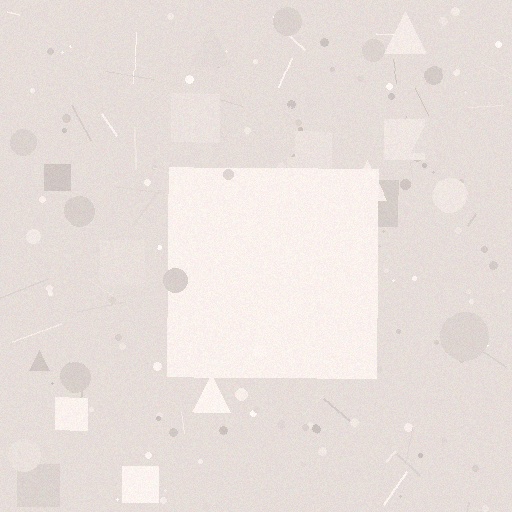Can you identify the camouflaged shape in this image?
The camouflaged shape is a square.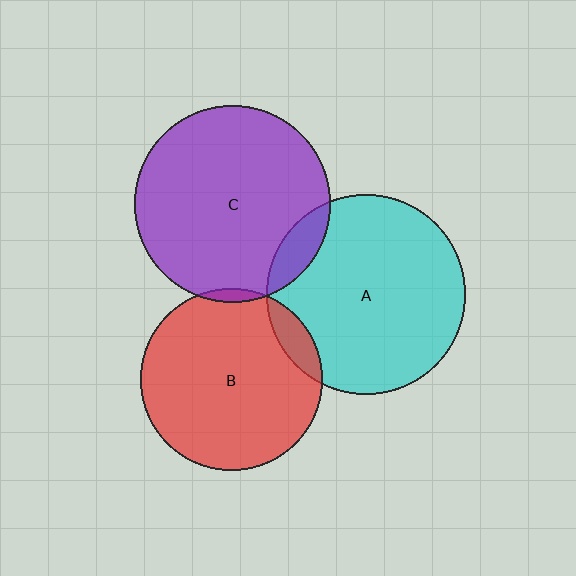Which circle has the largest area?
Circle A (cyan).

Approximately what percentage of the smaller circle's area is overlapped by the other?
Approximately 10%.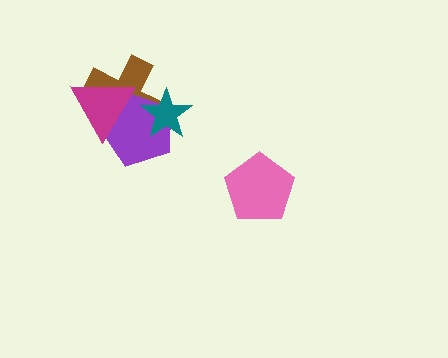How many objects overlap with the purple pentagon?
3 objects overlap with the purple pentagon.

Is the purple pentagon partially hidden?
Yes, it is partially covered by another shape.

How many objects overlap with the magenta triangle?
2 objects overlap with the magenta triangle.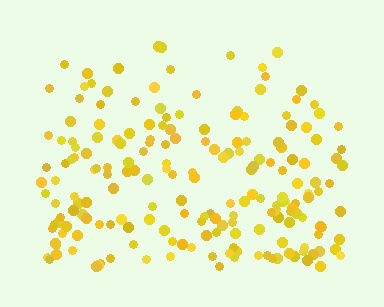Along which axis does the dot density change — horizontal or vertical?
Vertical.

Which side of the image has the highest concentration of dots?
The bottom.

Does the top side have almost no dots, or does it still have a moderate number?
Still a moderate number, just noticeably fewer than the bottom.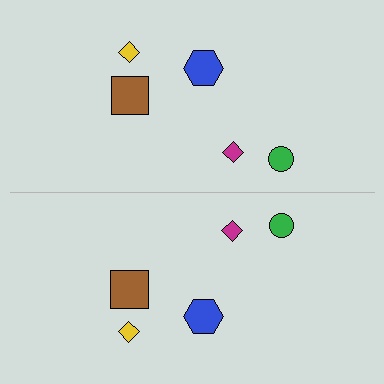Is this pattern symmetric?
Yes, this pattern has bilateral (reflection) symmetry.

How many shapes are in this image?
There are 10 shapes in this image.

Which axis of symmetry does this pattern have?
The pattern has a horizontal axis of symmetry running through the center of the image.